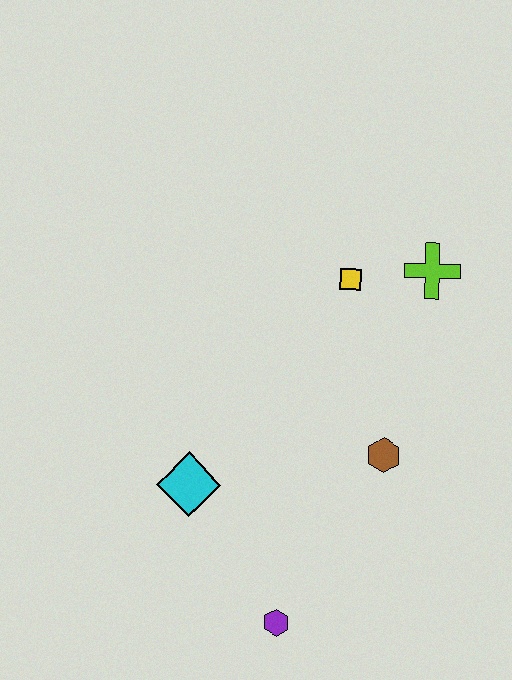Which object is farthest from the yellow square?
The purple hexagon is farthest from the yellow square.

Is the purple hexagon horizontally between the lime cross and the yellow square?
No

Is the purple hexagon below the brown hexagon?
Yes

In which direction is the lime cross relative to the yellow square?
The lime cross is to the right of the yellow square.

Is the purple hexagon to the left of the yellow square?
Yes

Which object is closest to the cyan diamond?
The purple hexagon is closest to the cyan diamond.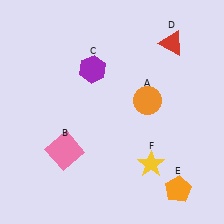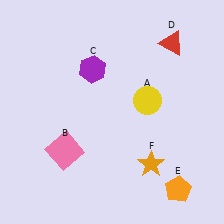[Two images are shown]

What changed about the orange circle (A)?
In Image 1, A is orange. In Image 2, it changed to yellow.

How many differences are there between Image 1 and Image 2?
There are 2 differences between the two images.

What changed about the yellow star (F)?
In Image 1, F is yellow. In Image 2, it changed to orange.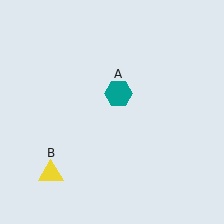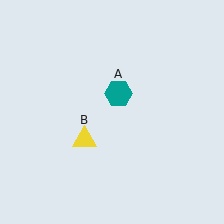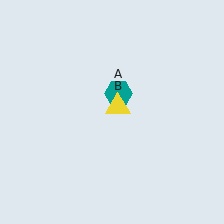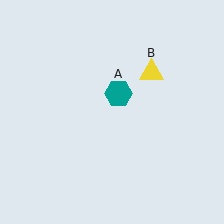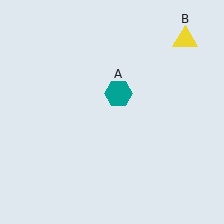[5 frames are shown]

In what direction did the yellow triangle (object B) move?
The yellow triangle (object B) moved up and to the right.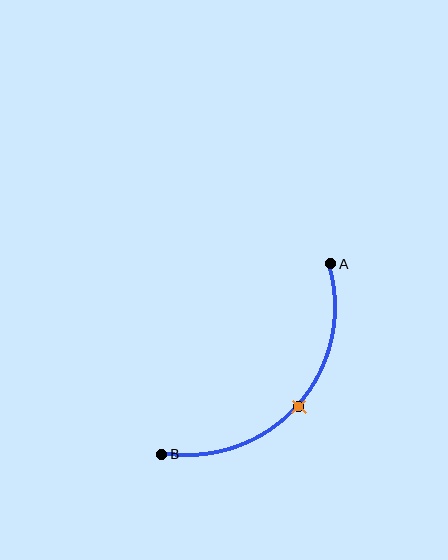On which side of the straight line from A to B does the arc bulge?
The arc bulges below and to the right of the straight line connecting A and B.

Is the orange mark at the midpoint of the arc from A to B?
Yes. The orange mark lies on the arc at equal arc-length from both A and B — it is the arc midpoint.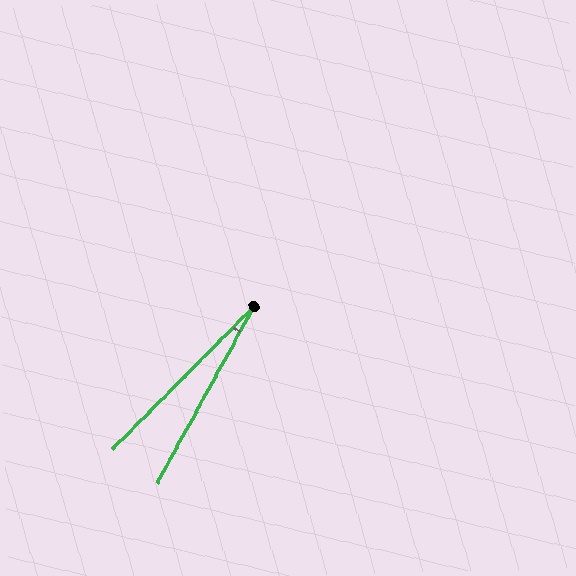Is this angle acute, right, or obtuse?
It is acute.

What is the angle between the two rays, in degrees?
Approximately 16 degrees.